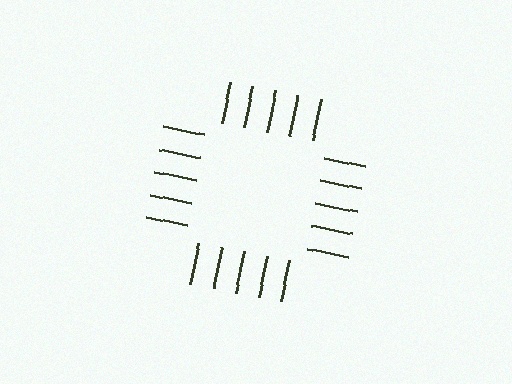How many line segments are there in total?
20 — 5 along each of the 4 edges.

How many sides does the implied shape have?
4 sides — the line-ends trace a square.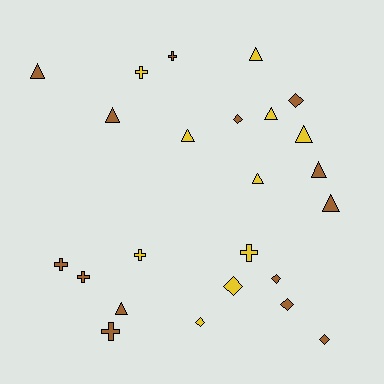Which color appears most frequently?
Brown, with 14 objects.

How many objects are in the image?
There are 24 objects.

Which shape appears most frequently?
Triangle, with 10 objects.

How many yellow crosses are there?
There are 3 yellow crosses.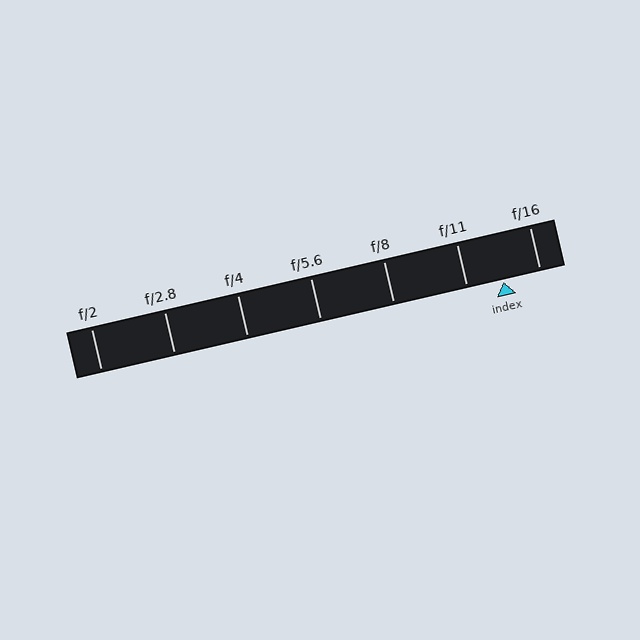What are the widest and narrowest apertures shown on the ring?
The widest aperture shown is f/2 and the narrowest is f/16.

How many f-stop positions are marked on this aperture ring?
There are 7 f-stop positions marked.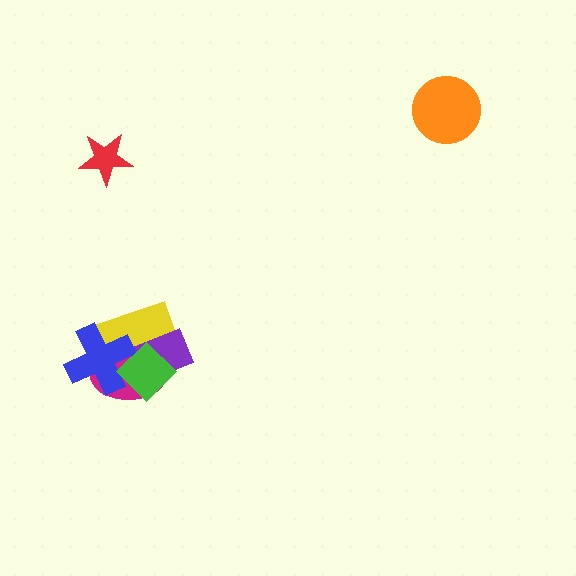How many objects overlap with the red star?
0 objects overlap with the red star.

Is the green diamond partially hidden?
No, no other shape covers it.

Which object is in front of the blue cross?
The green diamond is in front of the blue cross.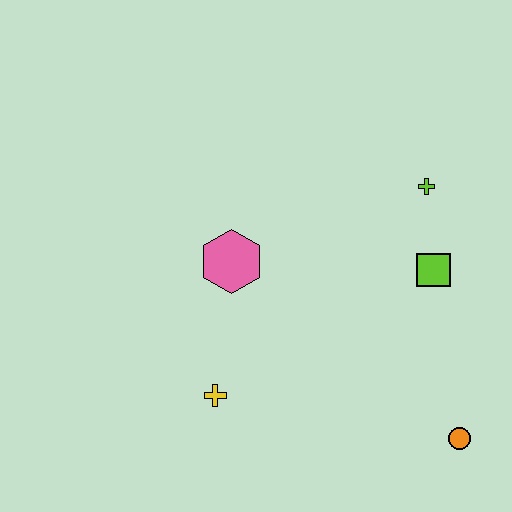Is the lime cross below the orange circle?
No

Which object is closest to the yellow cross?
The pink hexagon is closest to the yellow cross.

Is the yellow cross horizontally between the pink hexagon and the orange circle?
No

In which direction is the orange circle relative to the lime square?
The orange circle is below the lime square.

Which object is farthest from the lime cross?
The yellow cross is farthest from the lime cross.